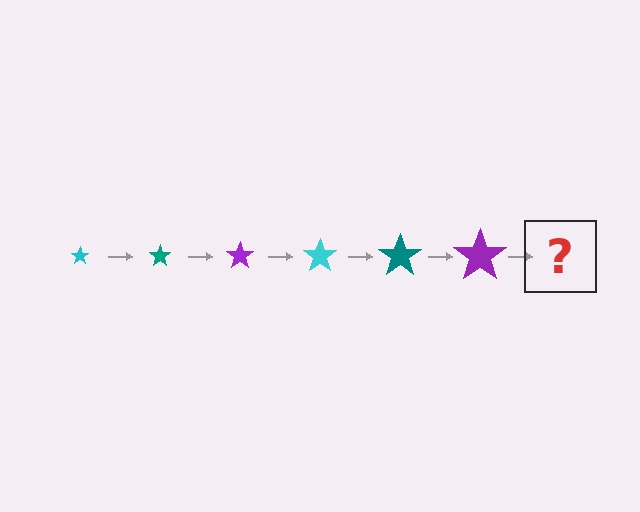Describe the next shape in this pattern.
It should be a cyan star, larger than the previous one.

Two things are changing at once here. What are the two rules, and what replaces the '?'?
The two rules are that the star grows larger each step and the color cycles through cyan, teal, and purple. The '?' should be a cyan star, larger than the previous one.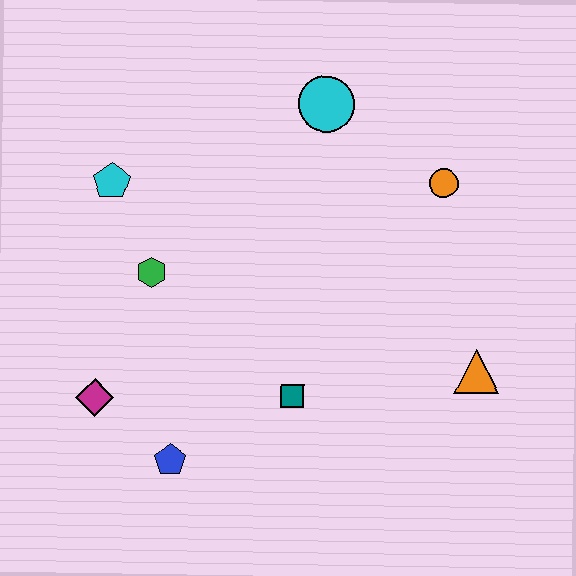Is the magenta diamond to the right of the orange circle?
No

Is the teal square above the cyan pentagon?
No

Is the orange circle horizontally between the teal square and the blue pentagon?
No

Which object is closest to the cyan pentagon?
The green hexagon is closest to the cyan pentagon.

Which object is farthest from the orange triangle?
The cyan pentagon is farthest from the orange triangle.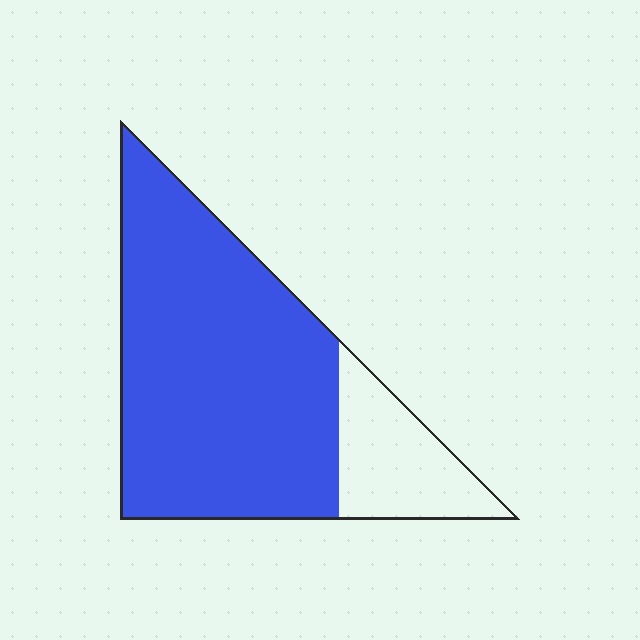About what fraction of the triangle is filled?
About four fifths (4/5).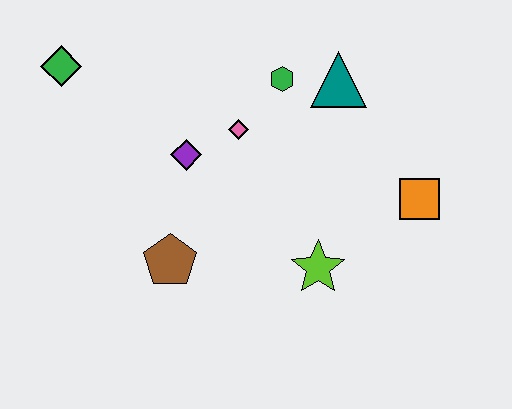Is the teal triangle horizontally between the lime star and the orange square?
Yes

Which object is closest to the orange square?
The lime star is closest to the orange square.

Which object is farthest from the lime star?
The green diamond is farthest from the lime star.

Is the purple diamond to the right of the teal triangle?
No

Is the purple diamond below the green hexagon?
Yes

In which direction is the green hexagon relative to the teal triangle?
The green hexagon is to the left of the teal triangle.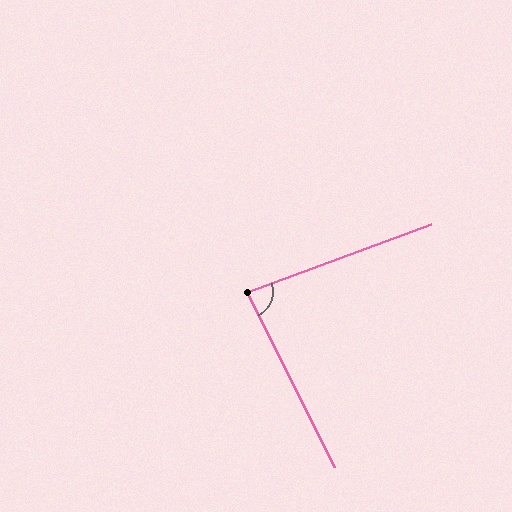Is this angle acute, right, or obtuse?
It is acute.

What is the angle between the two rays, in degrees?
Approximately 84 degrees.